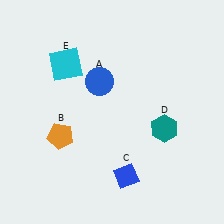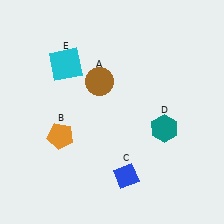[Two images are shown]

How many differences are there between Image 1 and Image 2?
There is 1 difference between the two images.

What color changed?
The circle (A) changed from blue in Image 1 to brown in Image 2.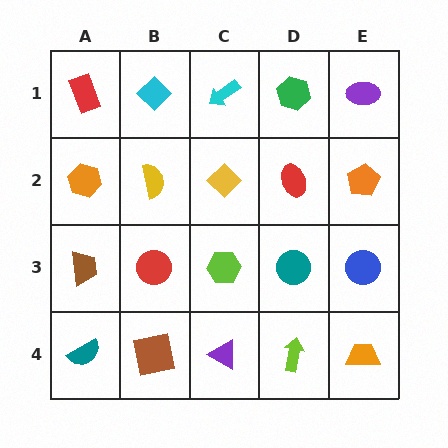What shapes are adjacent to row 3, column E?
An orange pentagon (row 2, column E), an orange trapezoid (row 4, column E), a teal circle (row 3, column D).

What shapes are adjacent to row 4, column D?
A teal circle (row 3, column D), a purple triangle (row 4, column C), an orange trapezoid (row 4, column E).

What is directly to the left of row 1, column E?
A green hexagon.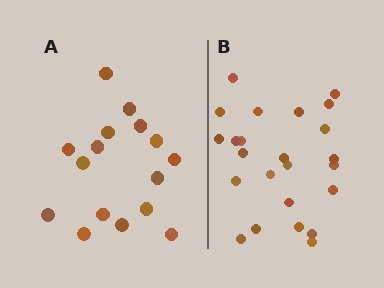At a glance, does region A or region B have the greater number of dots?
Region B (the right region) has more dots.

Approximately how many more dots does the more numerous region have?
Region B has roughly 8 or so more dots than region A.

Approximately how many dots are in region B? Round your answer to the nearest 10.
About 20 dots. (The exact count is 24, which rounds to 20.)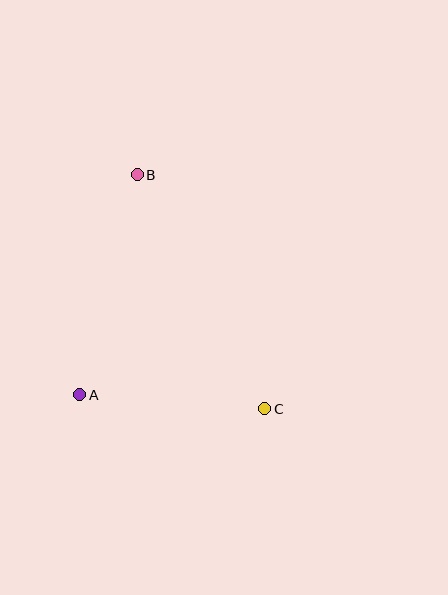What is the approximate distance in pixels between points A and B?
The distance between A and B is approximately 228 pixels.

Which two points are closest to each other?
Points A and C are closest to each other.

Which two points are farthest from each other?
Points B and C are farthest from each other.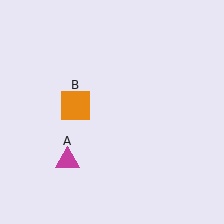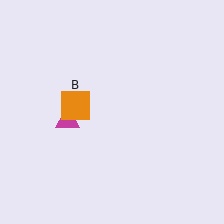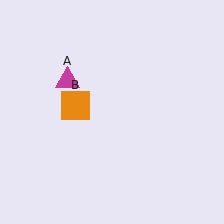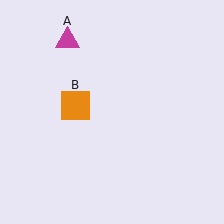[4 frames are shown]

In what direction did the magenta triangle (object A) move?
The magenta triangle (object A) moved up.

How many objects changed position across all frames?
1 object changed position: magenta triangle (object A).